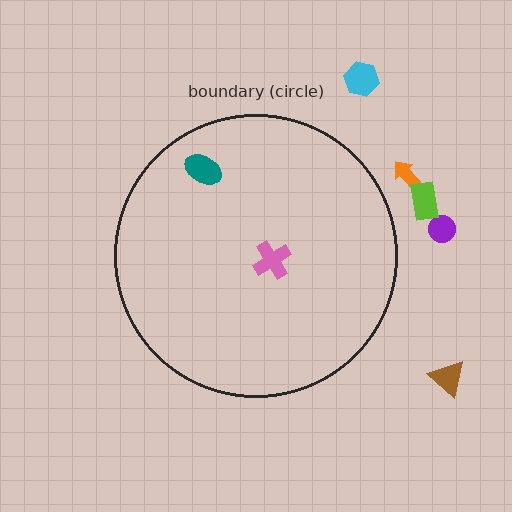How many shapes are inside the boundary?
2 inside, 5 outside.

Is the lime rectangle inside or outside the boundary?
Outside.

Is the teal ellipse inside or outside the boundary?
Inside.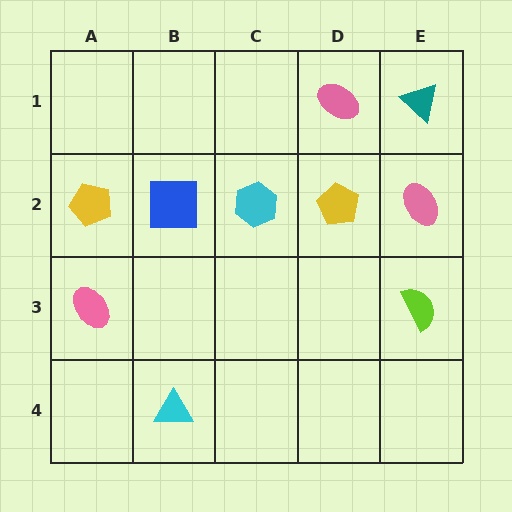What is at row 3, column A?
A pink ellipse.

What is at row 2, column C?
A cyan hexagon.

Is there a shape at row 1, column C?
No, that cell is empty.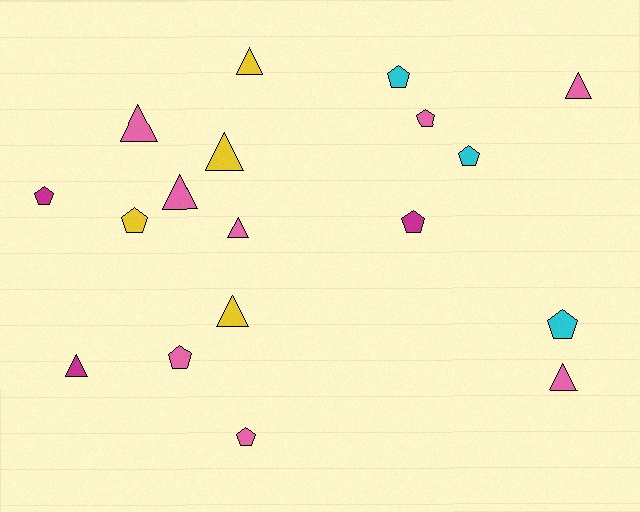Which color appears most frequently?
Pink, with 8 objects.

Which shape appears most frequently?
Pentagon, with 9 objects.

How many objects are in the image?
There are 18 objects.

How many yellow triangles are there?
There are 3 yellow triangles.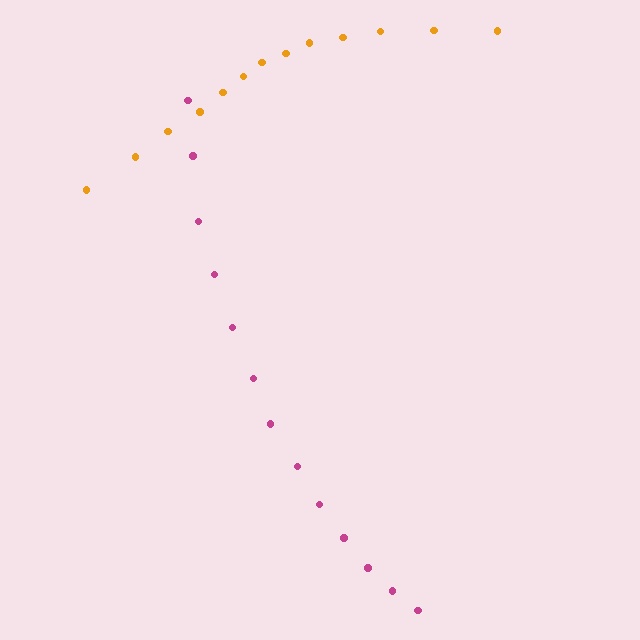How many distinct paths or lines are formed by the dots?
There are 2 distinct paths.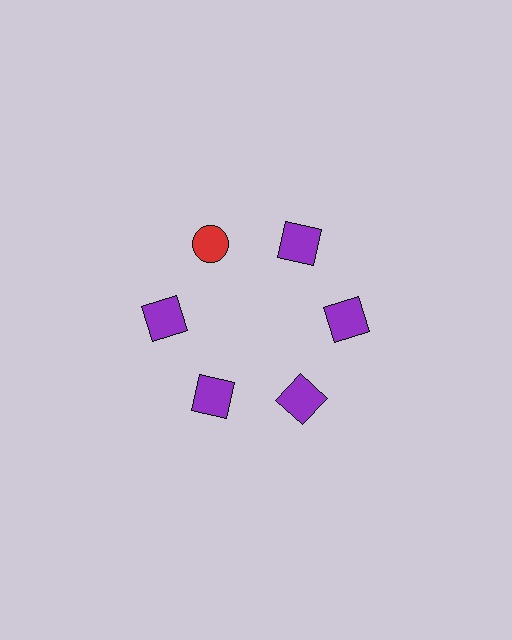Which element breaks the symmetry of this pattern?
The red circle at roughly the 11 o'clock position breaks the symmetry. All other shapes are purple squares.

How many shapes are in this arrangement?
There are 6 shapes arranged in a ring pattern.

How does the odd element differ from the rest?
It differs in both color (red instead of purple) and shape (circle instead of square).